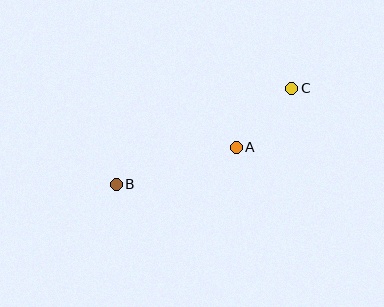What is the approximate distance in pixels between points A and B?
The distance between A and B is approximately 126 pixels.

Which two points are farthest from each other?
Points B and C are farthest from each other.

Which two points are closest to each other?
Points A and C are closest to each other.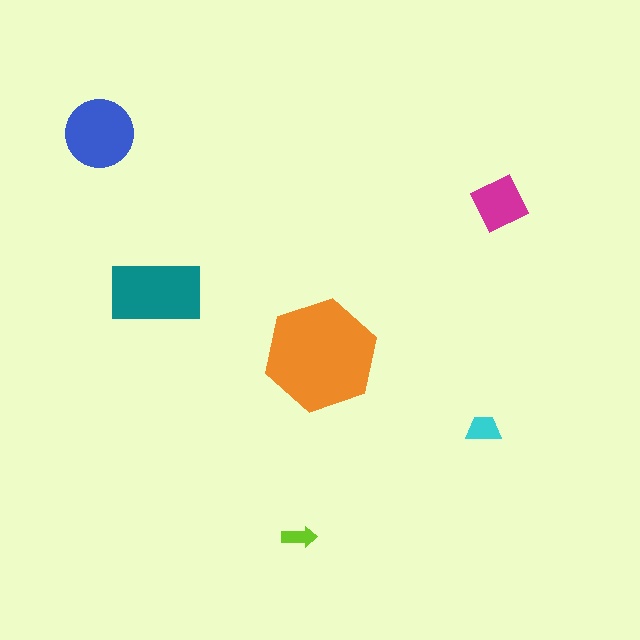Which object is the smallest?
The lime arrow.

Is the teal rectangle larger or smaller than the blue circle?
Larger.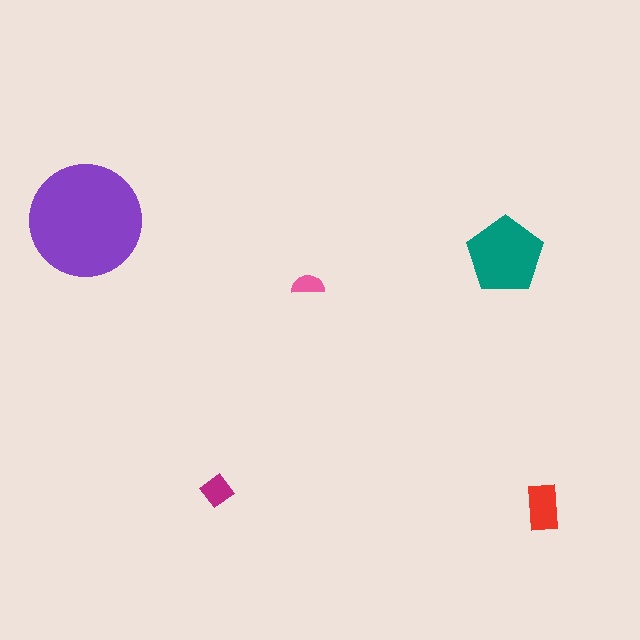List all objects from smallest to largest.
The pink semicircle, the magenta diamond, the red rectangle, the teal pentagon, the purple circle.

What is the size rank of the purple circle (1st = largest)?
1st.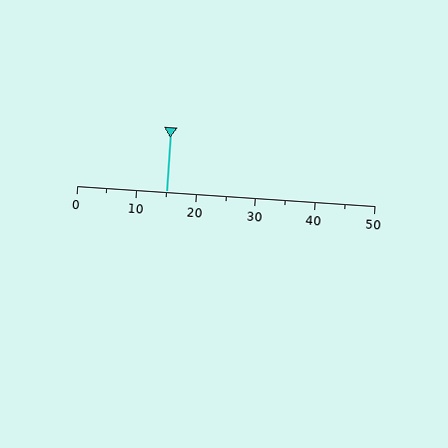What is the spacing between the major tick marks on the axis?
The major ticks are spaced 10 apart.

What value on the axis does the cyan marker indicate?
The marker indicates approximately 15.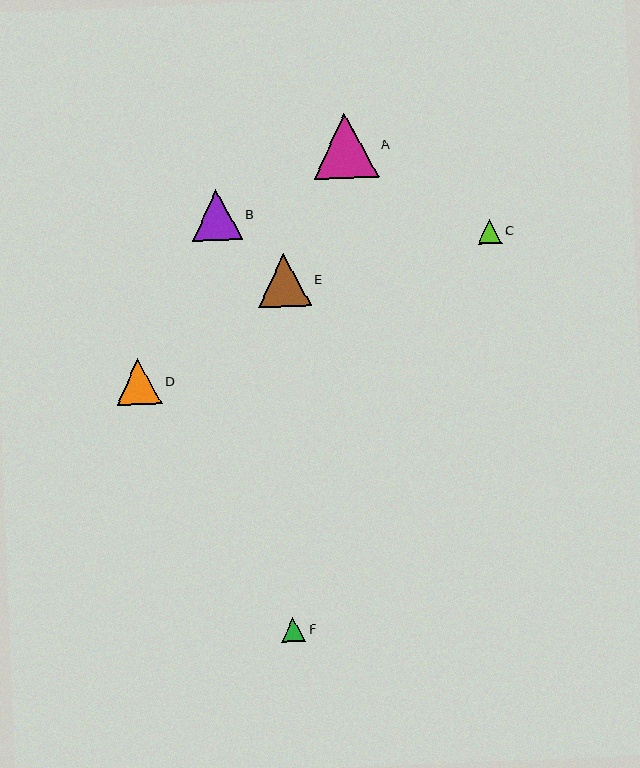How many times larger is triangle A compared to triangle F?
Triangle A is approximately 2.7 times the size of triangle F.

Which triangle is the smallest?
Triangle F is the smallest with a size of approximately 25 pixels.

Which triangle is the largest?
Triangle A is the largest with a size of approximately 65 pixels.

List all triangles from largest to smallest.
From largest to smallest: A, E, B, D, C, F.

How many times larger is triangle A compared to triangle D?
Triangle A is approximately 1.4 times the size of triangle D.